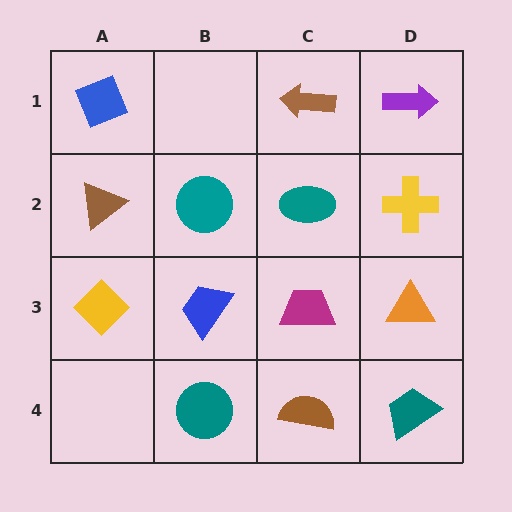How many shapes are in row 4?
3 shapes.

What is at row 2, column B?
A teal circle.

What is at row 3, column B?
A blue trapezoid.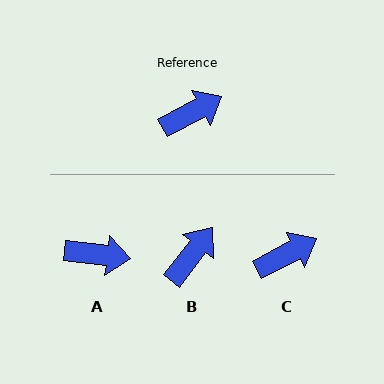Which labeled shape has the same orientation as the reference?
C.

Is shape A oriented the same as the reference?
No, it is off by about 35 degrees.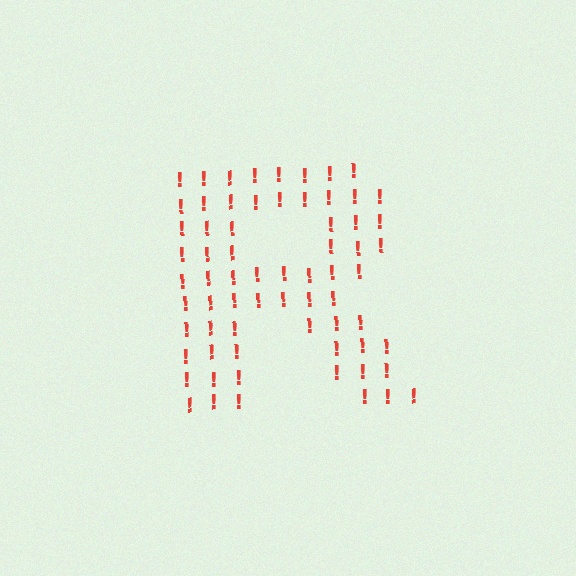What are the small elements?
The small elements are exclamation marks.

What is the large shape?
The large shape is the letter R.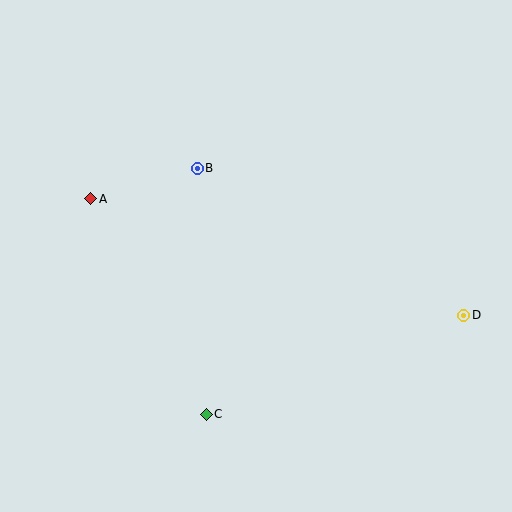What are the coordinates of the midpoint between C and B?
The midpoint between C and B is at (202, 291).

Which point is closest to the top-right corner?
Point D is closest to the top-right corner.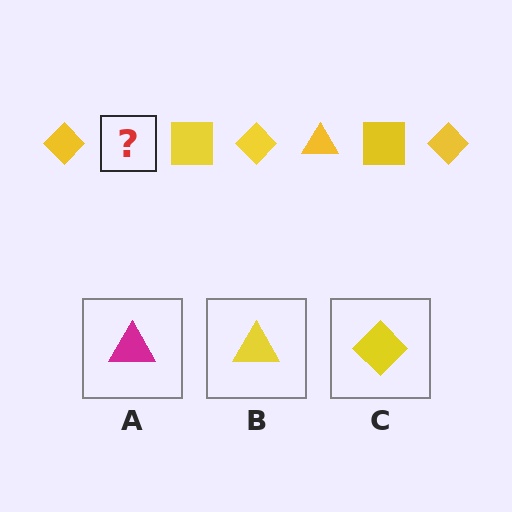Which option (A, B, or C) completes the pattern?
B.